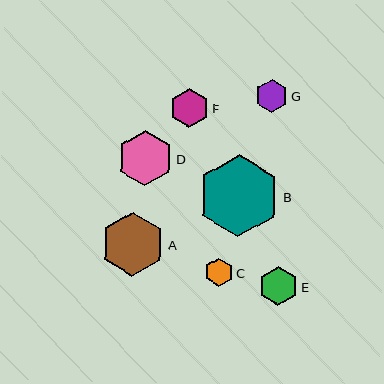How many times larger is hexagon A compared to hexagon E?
Hexagon A is approximately 1.7 times the size of hexagon E.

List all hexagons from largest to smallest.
From largest to smallest: B, A, D, F, E, G, C.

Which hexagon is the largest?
Hexagon B is the largest with a size of approximately 82 pixels.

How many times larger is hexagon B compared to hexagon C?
Hexagon B is approximately 2.9 times the size of hexagon C.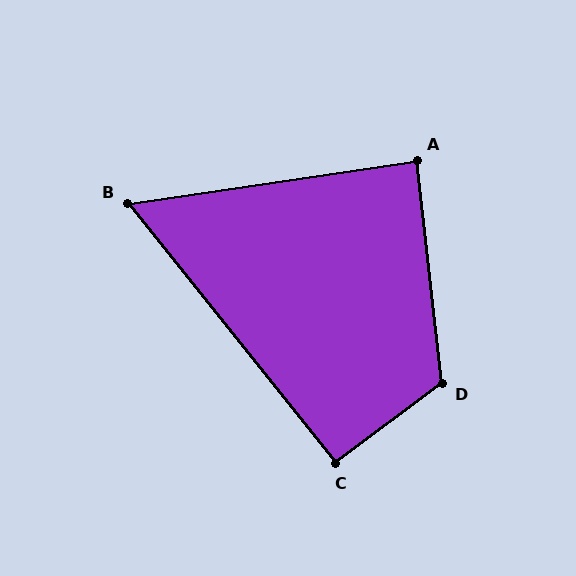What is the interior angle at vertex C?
Approximately 92 degrees (approximately right).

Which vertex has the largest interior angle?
D, at approximately 120 degrees.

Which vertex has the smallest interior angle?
B, at approximately 60 degrees.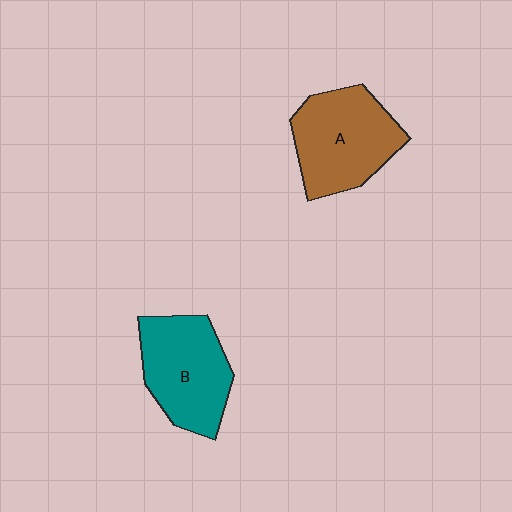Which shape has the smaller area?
Shape B (teal).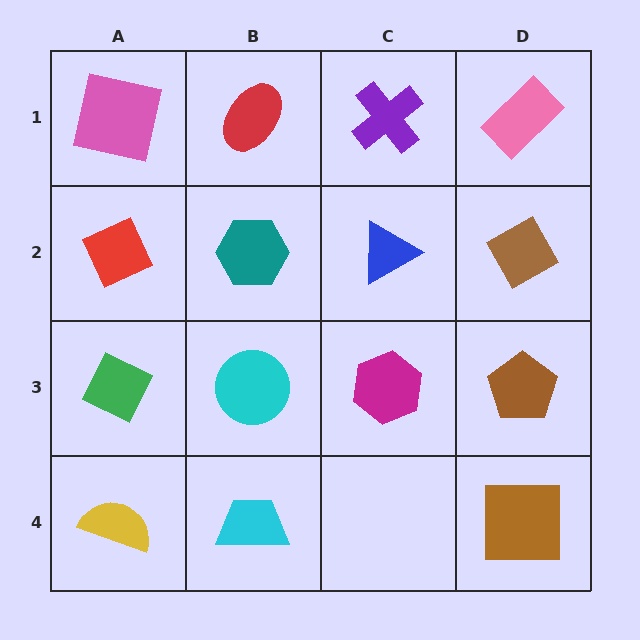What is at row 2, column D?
A brown diamond.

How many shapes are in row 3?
4 shapes.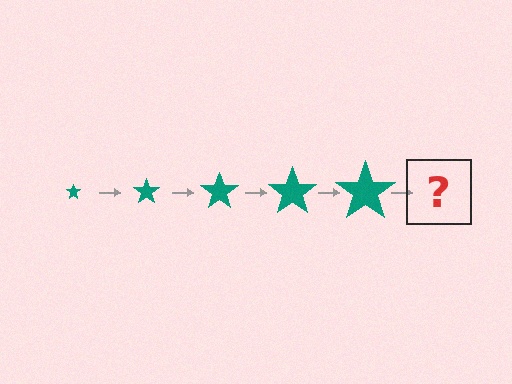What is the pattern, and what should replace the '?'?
The pattern is that the star gets progressively larger each step. The '?' should be a teal star, larger than the previous one.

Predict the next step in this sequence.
The next step is a teal star, larger than the previous one.